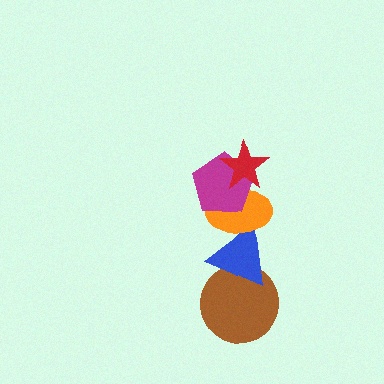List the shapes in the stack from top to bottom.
From top to bottom: the red star, the magenta pentagon, the orange ellipse, the blue triangle, the brown circle.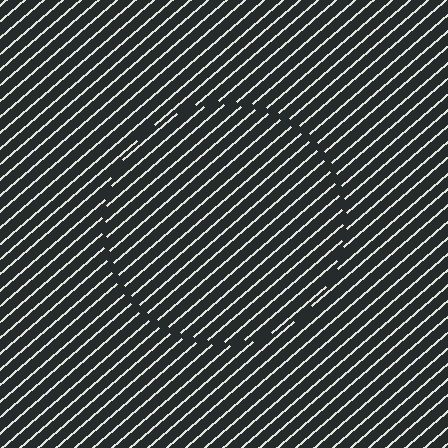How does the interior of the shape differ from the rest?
The interior of the shape contains the same grating, shifted by half a period — the contour is defined by the phase discontinuity where line-ends from the inner and outer gratings abut.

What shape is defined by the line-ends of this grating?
An illusory circle. The interior of the shape contains the same grating, shifted by half a period — the contour is defined by the phase discontinuity where line-ends from the inner and outer gratings abut.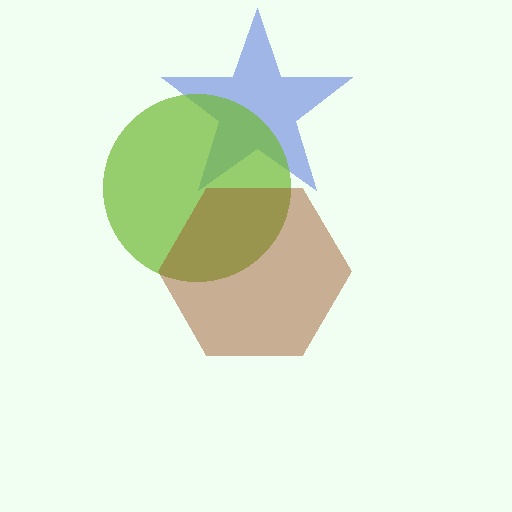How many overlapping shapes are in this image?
There are 3 overlapping shapes in the image.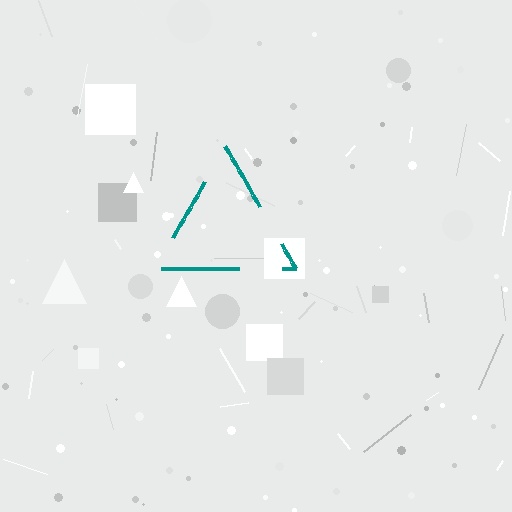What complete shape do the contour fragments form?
The contour fragments form a triangle.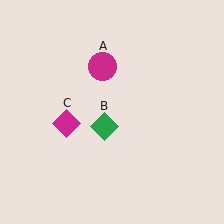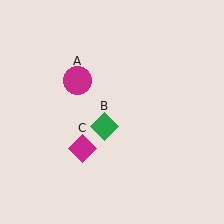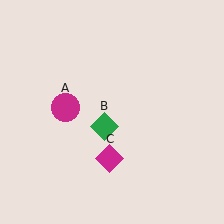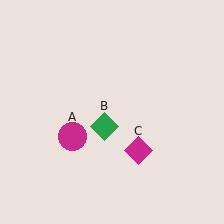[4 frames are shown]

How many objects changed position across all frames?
2 objects changed position: magenta circle (object A), magenta diamond (object C).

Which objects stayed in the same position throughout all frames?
Green diamond (object B) remained stationary.